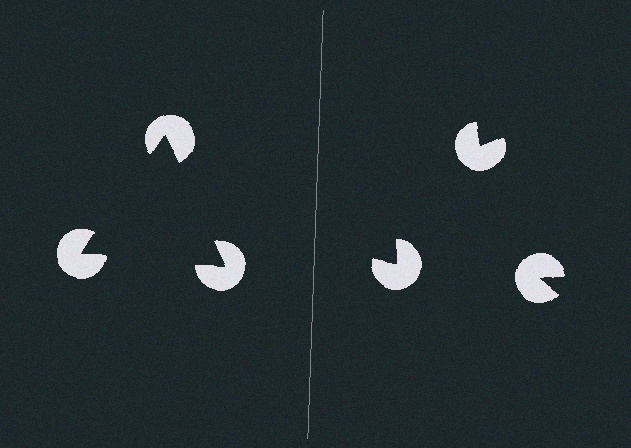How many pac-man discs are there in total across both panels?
6 — 3 on each side.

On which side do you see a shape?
An illusory triangle appears on the left side. On the right side the wedge cuts are rotated, so no coherent shape forms.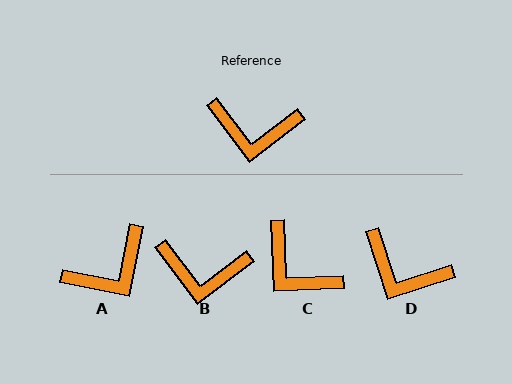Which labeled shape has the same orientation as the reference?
B.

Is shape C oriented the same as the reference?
No, it is off by about 35 degrees.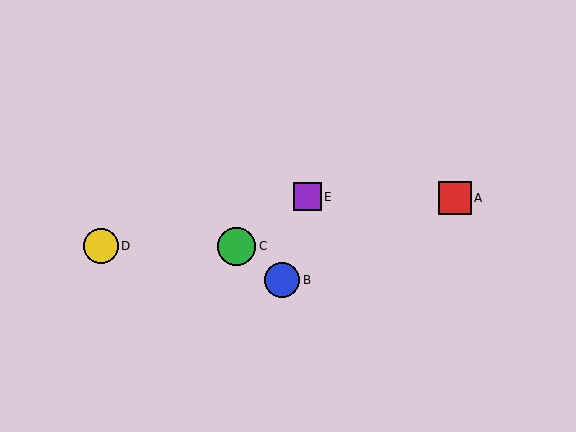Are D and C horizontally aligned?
Yes, both are at y≈246.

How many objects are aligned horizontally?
2 objects (C, D) are aligned horizontally.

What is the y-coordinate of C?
Object C is at y≈246.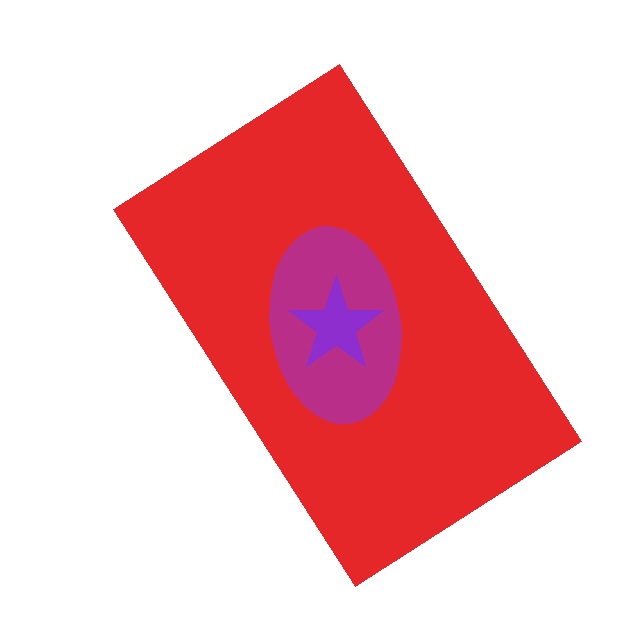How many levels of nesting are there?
3.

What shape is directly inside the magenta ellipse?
The purple star.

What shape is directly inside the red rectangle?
The magenta ellipse.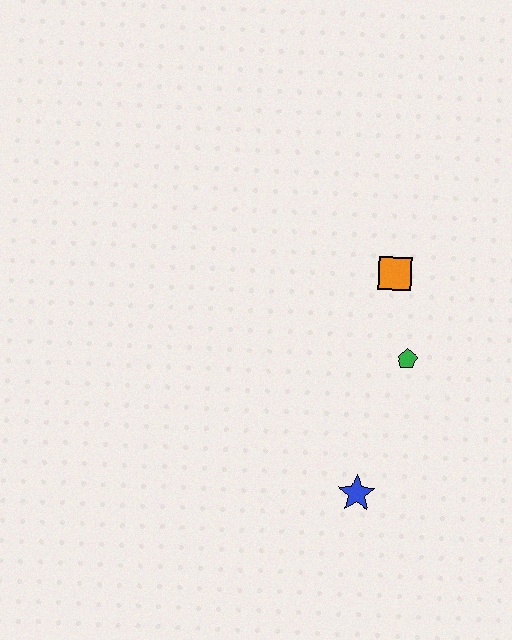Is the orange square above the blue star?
Yes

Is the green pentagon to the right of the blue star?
Yes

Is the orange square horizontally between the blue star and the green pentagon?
Yes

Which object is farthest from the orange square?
The blue star is farthest from the orange square.